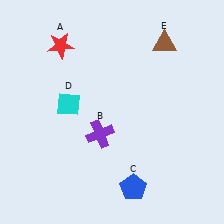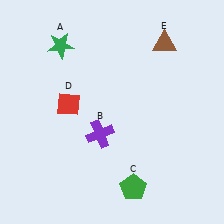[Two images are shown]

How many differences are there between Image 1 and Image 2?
There are 3 differences between the two images.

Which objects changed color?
A changed from red to green. C changed from blue to green. D changed from cyan to red.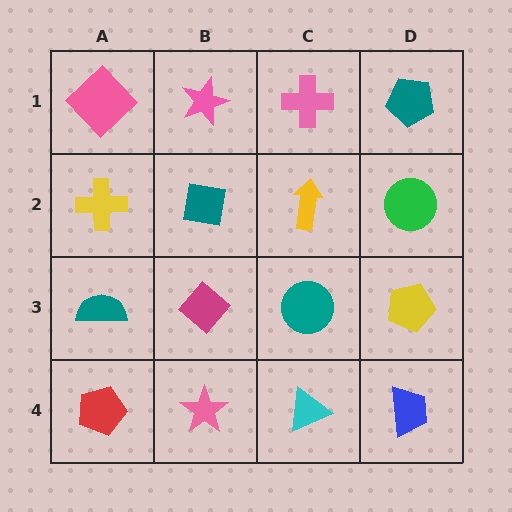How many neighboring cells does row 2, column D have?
3.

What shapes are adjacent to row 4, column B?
A magenta diamond (row 3, column B), a red pentagon (row 4, column A), a cyan triangle (row 4, column C).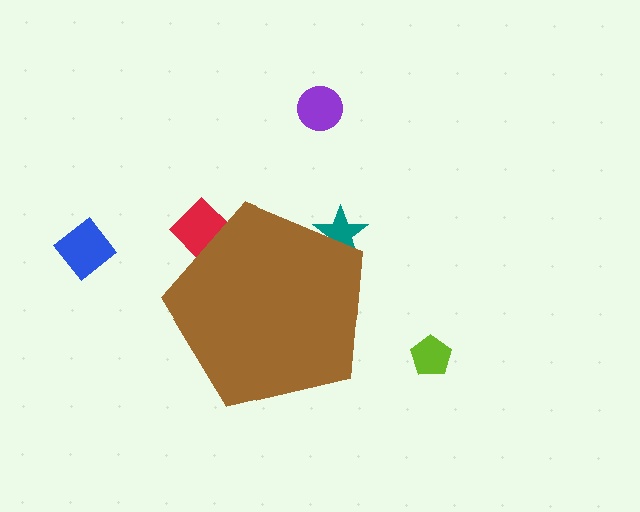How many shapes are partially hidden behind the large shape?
2 shapes are partially hidden.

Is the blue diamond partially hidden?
No, the blue diamond is fully visible.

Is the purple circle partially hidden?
No, the purple circle is fully visible.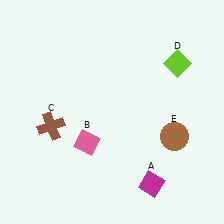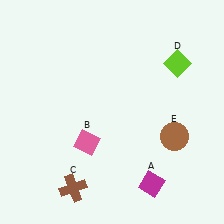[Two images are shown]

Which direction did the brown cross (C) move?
The brown cross (C) moved down.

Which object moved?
The brown cross (C) moved down.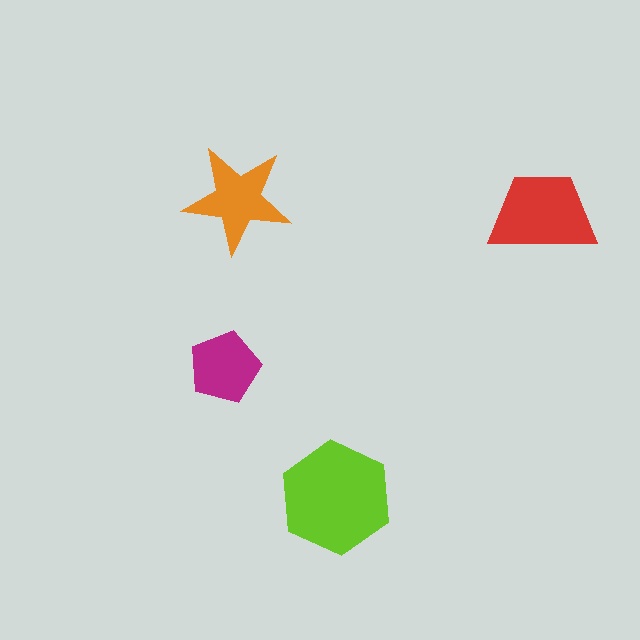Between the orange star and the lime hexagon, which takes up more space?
The lime hexagon.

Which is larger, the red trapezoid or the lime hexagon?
The lime hexagon.